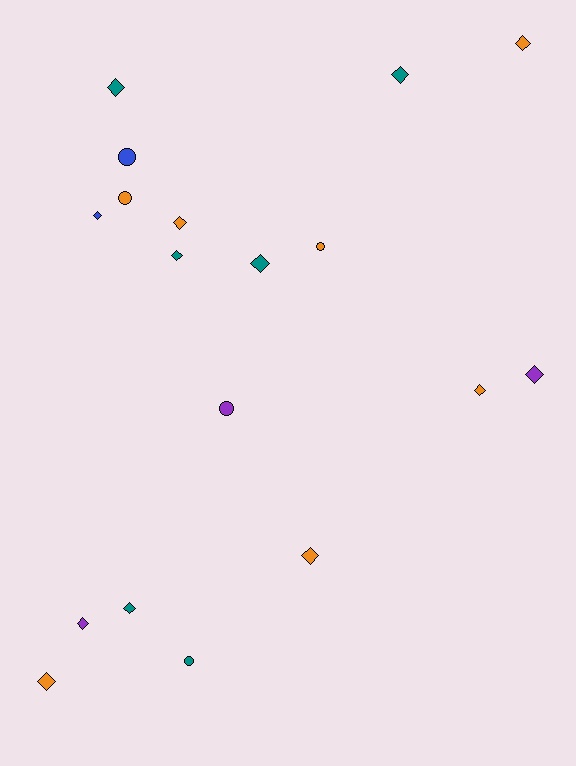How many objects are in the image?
There are 18 objects.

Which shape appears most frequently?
Diamond, with 13 objects.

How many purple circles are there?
There is 1 purple circle.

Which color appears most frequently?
Orange, with 7 objects.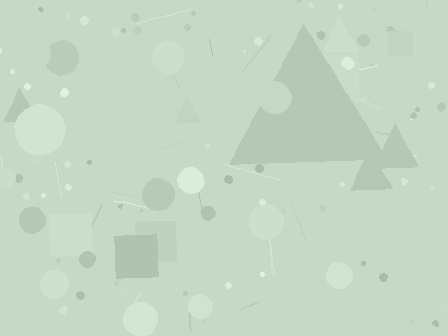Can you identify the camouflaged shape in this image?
The camouflaged shape is a triangle.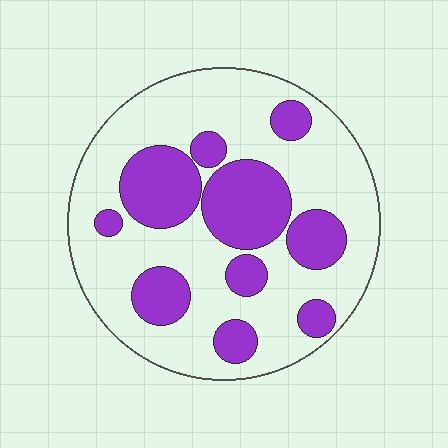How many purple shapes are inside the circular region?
10.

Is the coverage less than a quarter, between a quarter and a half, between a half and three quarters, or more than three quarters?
Between a quarter and a half.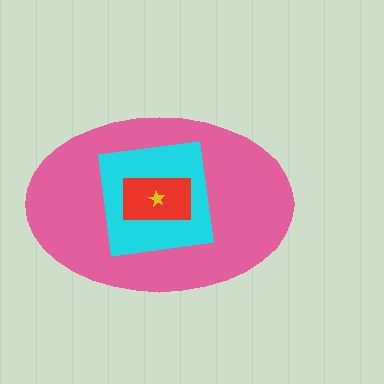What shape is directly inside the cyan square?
The red rectangle.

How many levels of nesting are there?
4.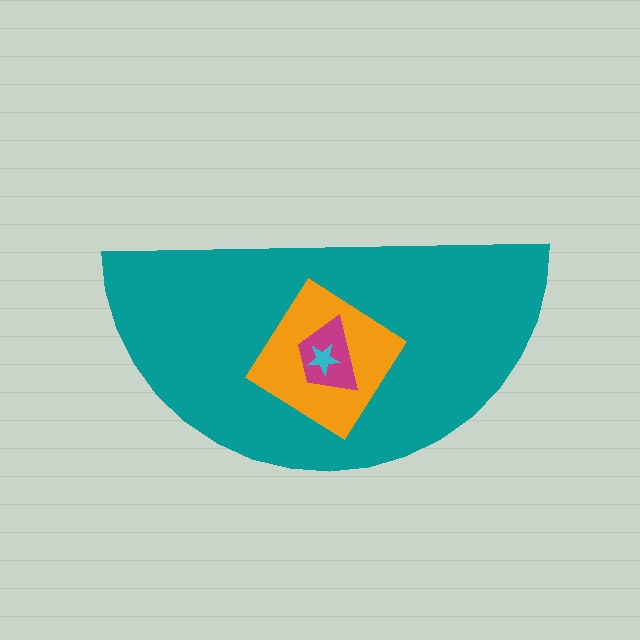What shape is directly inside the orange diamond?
The magenta trapezoid.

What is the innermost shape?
The cyan star.